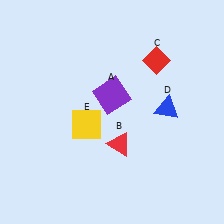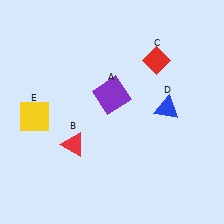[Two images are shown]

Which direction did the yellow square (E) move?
The yellow square (E) moved left.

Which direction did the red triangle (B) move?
The red triangle (B) moved left.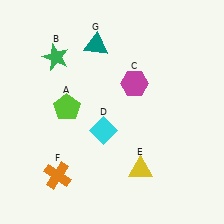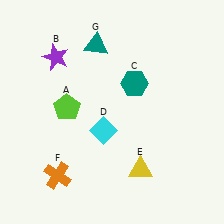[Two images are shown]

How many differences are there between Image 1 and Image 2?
There are 2 differences between the two images.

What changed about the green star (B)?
In Image 1, B is green. In Image 2, it changed to purple.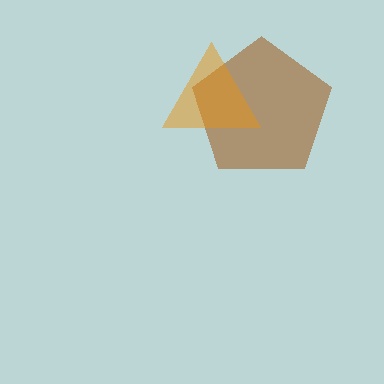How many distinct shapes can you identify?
There are 2 distinct shapes: a brown pentagon, an orange triangle.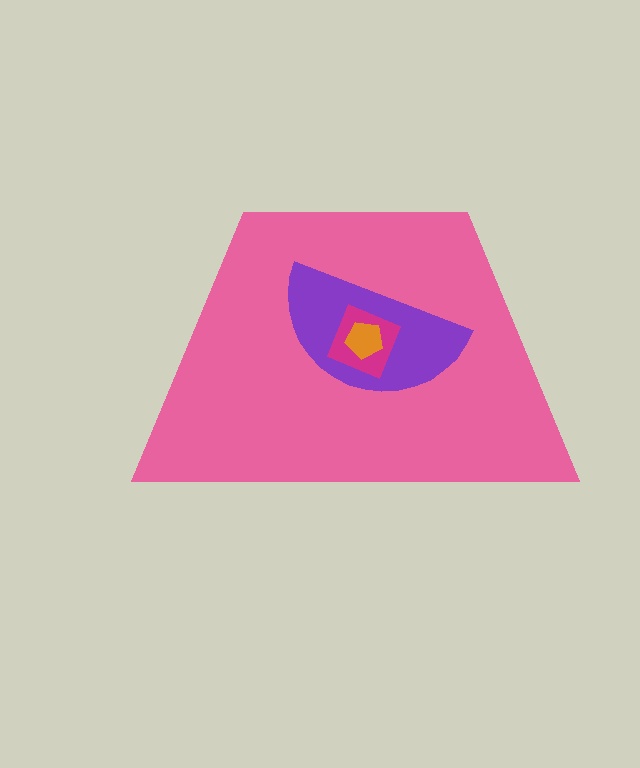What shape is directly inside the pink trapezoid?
The purple semicircle.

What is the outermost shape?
The pink trapezoid.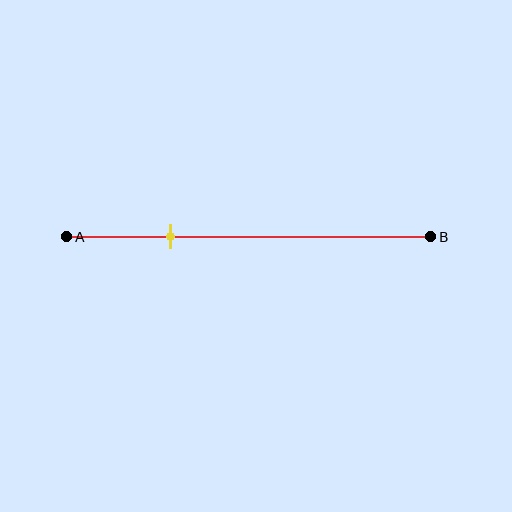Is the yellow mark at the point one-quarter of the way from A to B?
No, the mark is at about 30% from A, not at the 25% one-quarter point.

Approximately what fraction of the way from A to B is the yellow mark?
The yellow mark is approximately 30% of the way from A to B.